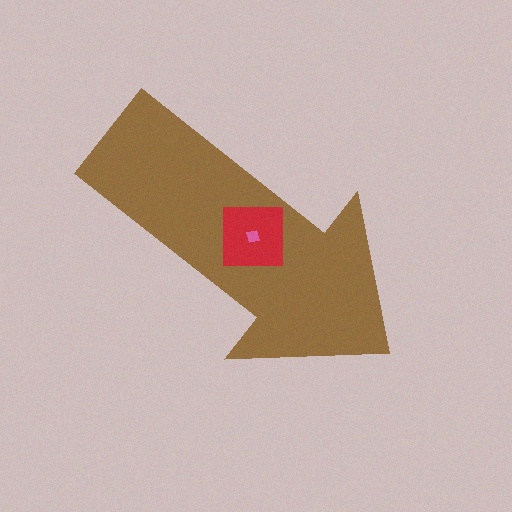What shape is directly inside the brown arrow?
The red square.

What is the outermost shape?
The brown arrow.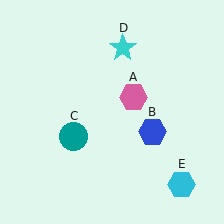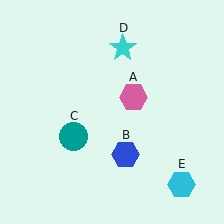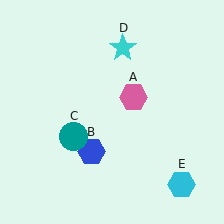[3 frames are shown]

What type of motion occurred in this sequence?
The blue hexagon (object B) rotated clockwise around the center of the scene.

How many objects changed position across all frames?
1 object changed position: blue hexagon (object B).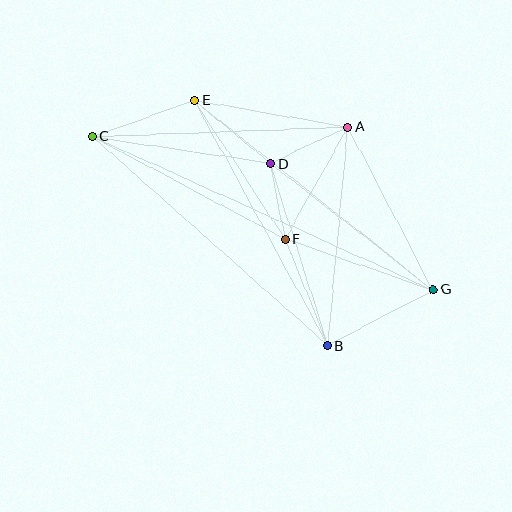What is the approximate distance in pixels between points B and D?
The distance between B and D is approximately 191 pixels.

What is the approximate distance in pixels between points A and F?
The distance between A and F is approximately 129 pixels.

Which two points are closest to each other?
Points D and F are closest to each other.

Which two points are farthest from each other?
Points C and G are farthest from each other.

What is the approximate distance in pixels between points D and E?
The distance between D and E is approximately 99 pixels.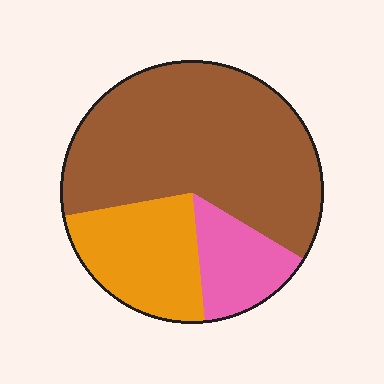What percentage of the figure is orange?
Orange covers roughly 25% of the figure.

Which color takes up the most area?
Brown, at roughly 60%.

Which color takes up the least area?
Pink, at roughly 15%.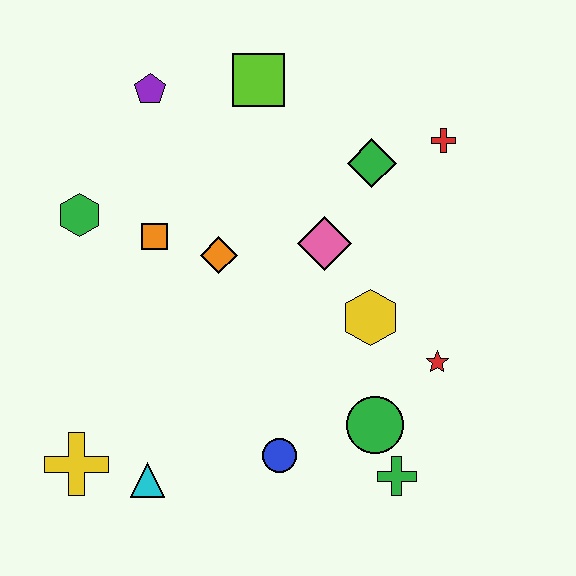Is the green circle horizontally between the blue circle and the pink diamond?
No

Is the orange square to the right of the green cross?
No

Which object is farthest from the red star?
The purple pentagon is farthest from the red star.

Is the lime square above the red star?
Yes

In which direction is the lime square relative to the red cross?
The lime square is to the left of the red cross.